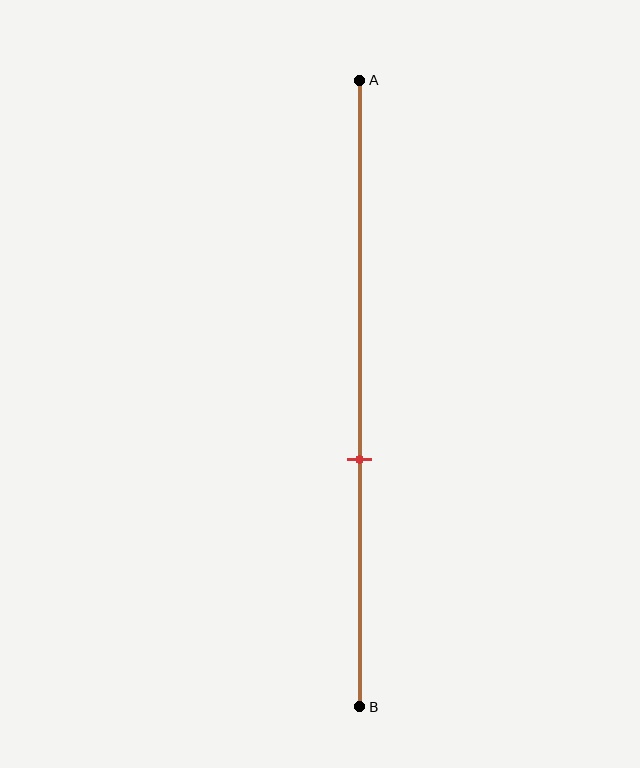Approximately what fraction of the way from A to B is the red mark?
The red mark is approximately 60% of the way from A to B.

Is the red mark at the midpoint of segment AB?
No, the mark is at about 60% from A, not at the 50% midpoint.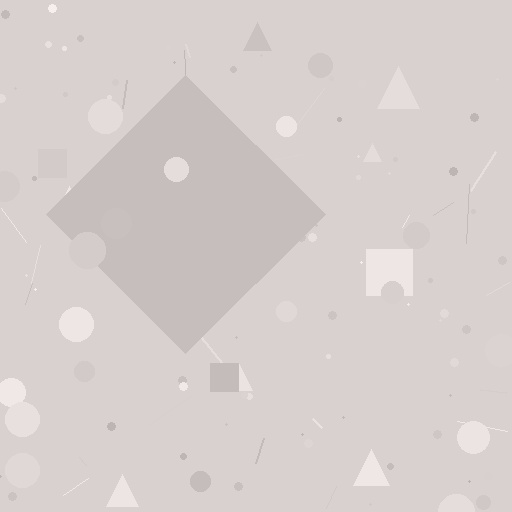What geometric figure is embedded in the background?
A diamond is embedded in the background.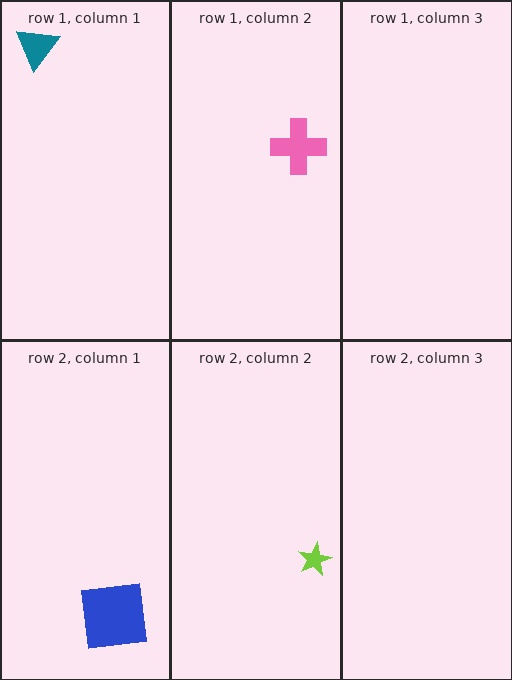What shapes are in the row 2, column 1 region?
The blue square.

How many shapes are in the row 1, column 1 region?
1.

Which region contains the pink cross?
The row 1, column 2 region.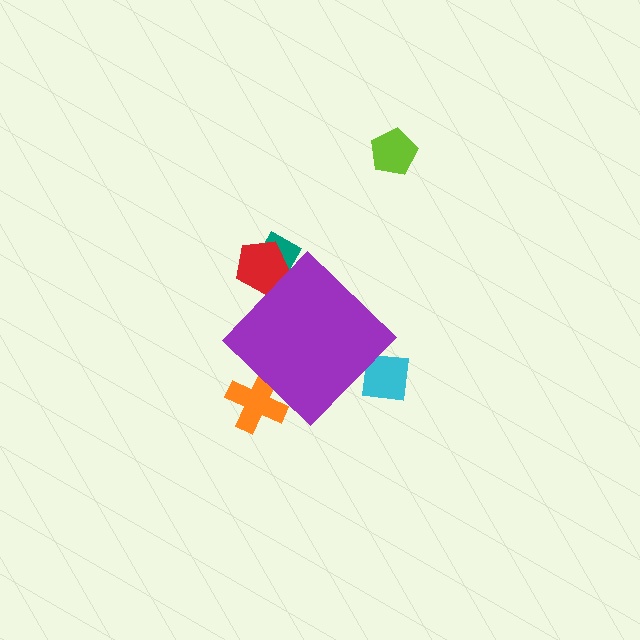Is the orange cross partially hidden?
Yes, the orange cross is partially hidden behind the purple diamond.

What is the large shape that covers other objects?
A purple diamond.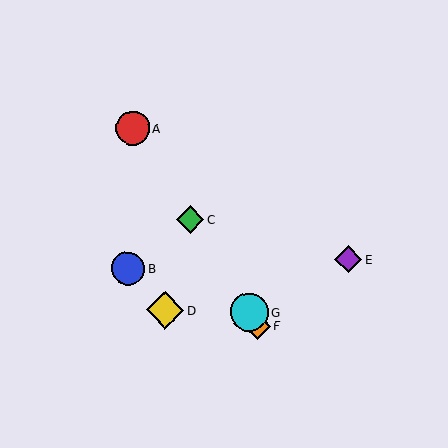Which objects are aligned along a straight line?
Objects A, C, F, G are aligned along a straight line.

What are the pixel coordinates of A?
Object A is at (133, 129).